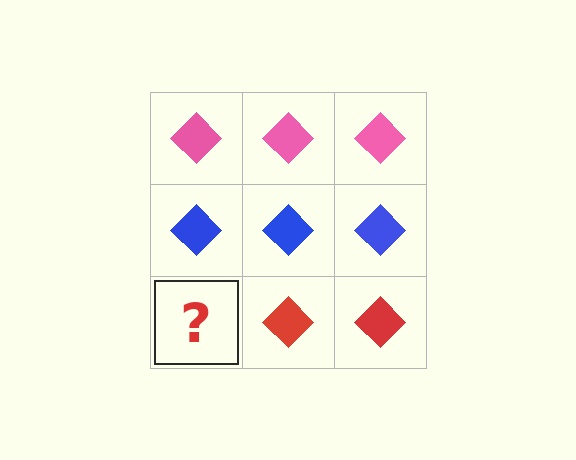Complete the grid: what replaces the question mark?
The question mark should be replaced with a red diamond.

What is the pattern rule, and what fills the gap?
The rule is that each row has a consistent color. The gap should be filled with a red diamond.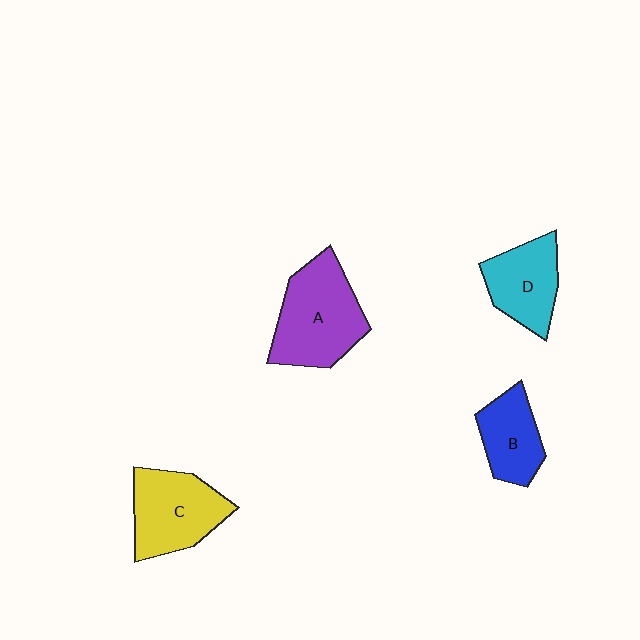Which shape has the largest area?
Shape A (purple).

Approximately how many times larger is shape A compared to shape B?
Approximately 1.7 times.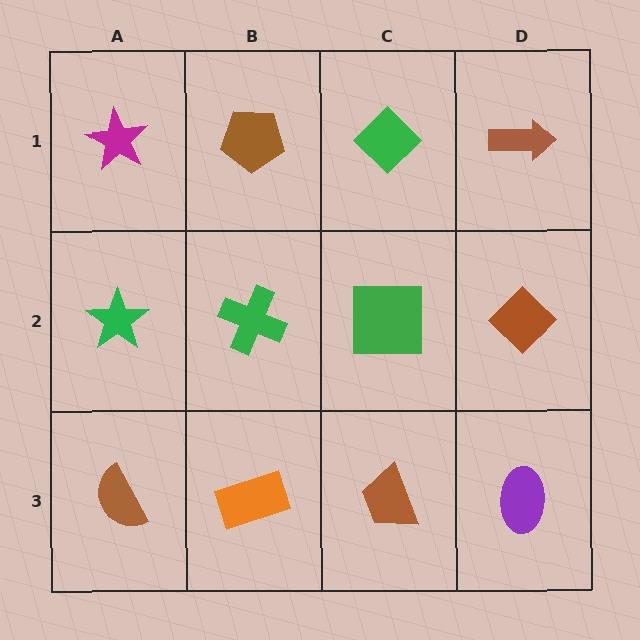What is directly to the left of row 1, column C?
A brown pentagon.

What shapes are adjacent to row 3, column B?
A green cross (row 2, column B), a brown semicircle (row 3, column A), a brown trapezoid (row 3, column C).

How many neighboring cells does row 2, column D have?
3.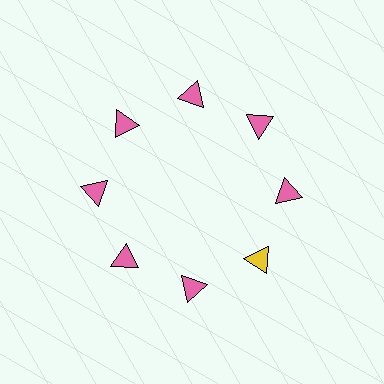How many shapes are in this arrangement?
There are 8 shapes arranged in a ring pattern.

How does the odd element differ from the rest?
It has a different color: yellow instead of pink.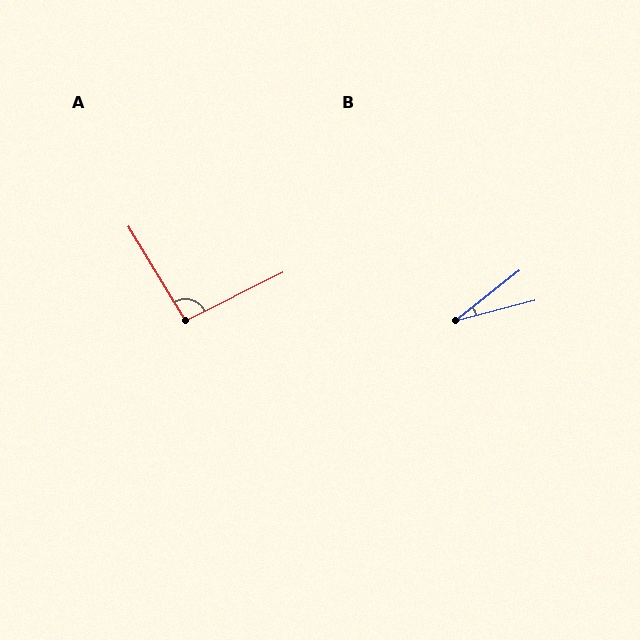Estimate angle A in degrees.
Approximately 94 degrees.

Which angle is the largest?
A, at approximately 94 degrees.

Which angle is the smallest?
B, at approximately 24 degrees.